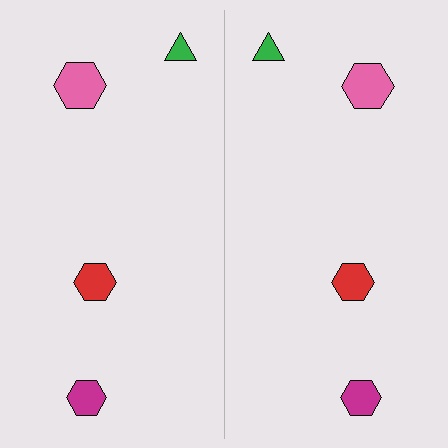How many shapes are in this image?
There are 8 shapes in this image.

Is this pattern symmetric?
Yes, this pattern has bilateral (reflection) symmetry.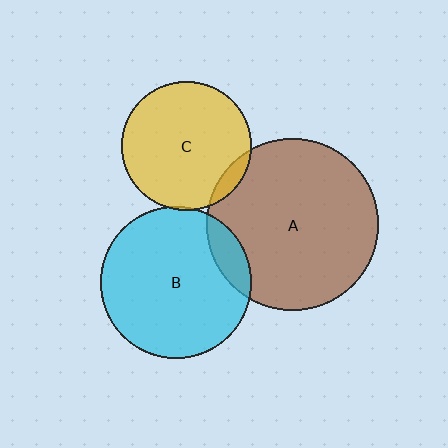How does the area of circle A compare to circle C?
Approximately 1.7 times.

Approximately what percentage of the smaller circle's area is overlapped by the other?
Approximately 10%.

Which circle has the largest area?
Circle A (brown).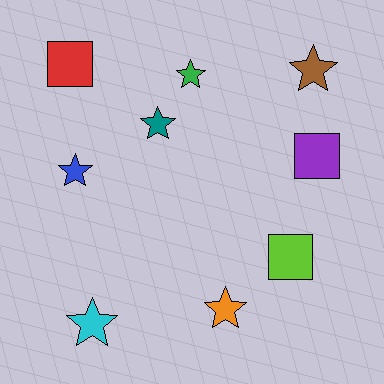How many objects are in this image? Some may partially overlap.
There are 9 objects.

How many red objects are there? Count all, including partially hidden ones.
There is 1 red object.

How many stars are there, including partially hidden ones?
There are 6 stars.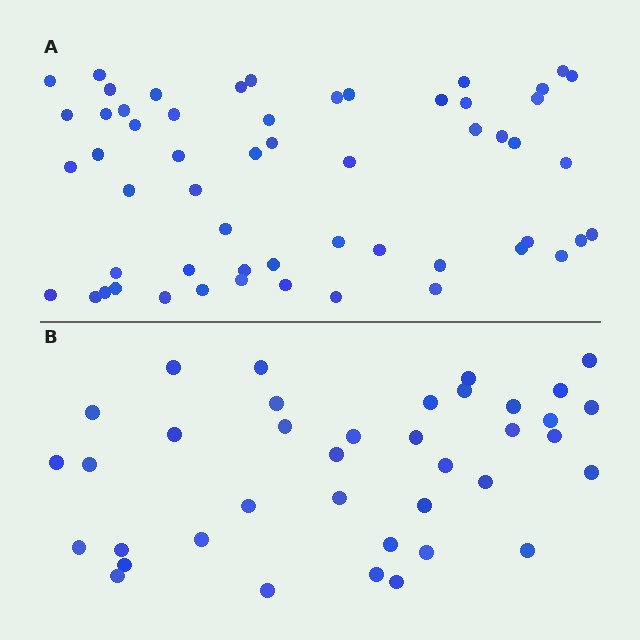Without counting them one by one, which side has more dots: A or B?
Region A (the top region) has more dots.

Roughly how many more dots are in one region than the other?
Region A has approximately 20 more dots than region B.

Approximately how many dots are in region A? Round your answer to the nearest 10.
About 60 dots. (The exact count is 56, which rounds to 60.)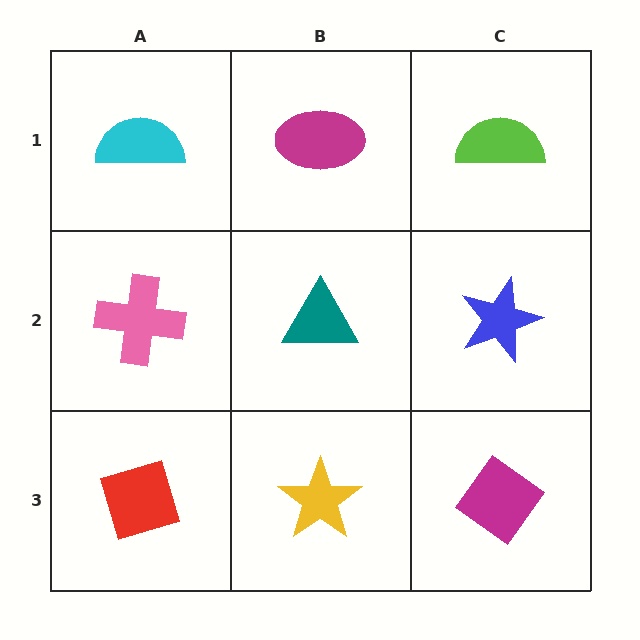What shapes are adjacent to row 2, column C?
A lime semicircle (row 1, column C), a magenta diamond (row 3, column C), a teal triangle (row 2, column B).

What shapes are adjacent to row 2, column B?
A magenta ellipse (row 1, column B), a yellow star (row 3, column B), a pink cross (row 2, column A), a blue star (row 2, column C).